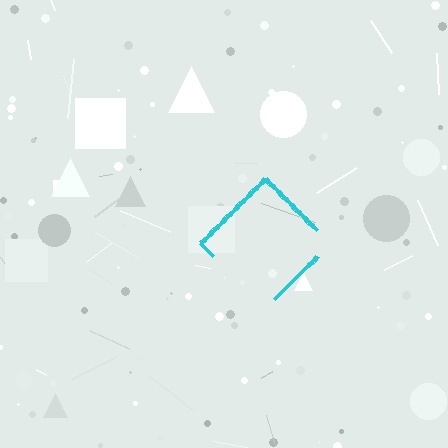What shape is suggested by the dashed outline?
The dashed outline suggests a diamond.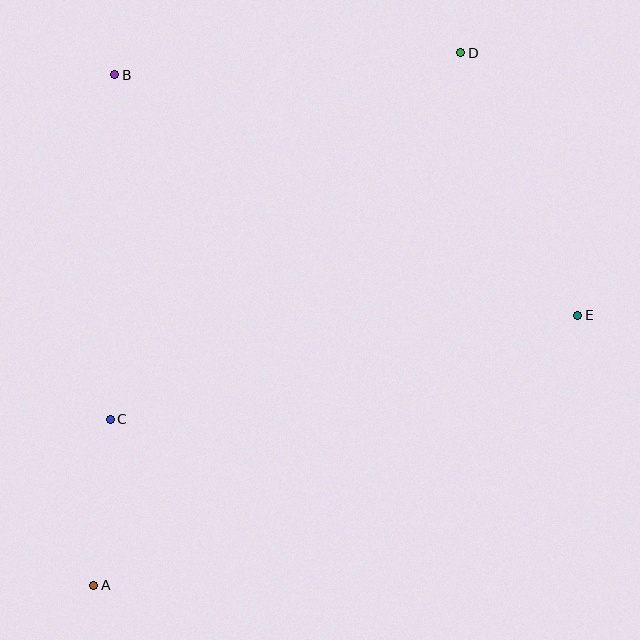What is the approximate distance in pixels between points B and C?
The distance between B and C is approximately 345 pixels.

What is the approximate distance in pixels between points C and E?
The distance between C and E is approximately 479 pixels.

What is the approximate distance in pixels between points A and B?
The distance between A and B is approximately 511 pixels.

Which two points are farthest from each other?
Points A and D are farthest from each other.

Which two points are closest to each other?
Points A and C are closest to each other.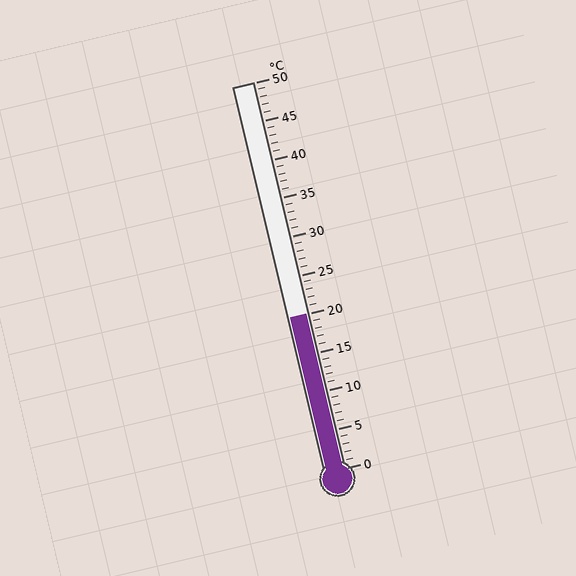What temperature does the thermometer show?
The thermometer shows approximately 20°C.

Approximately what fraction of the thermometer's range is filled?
The thermometer is filled to approximately 40% of its range.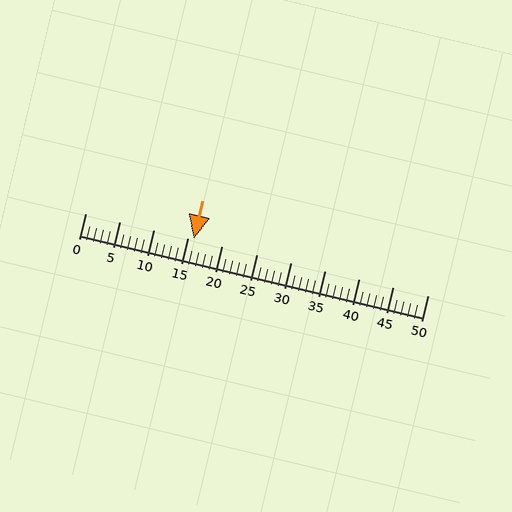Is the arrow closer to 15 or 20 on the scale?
The arrow is closer to 15.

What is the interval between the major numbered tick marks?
The major tick marks are spaced 5 units apart.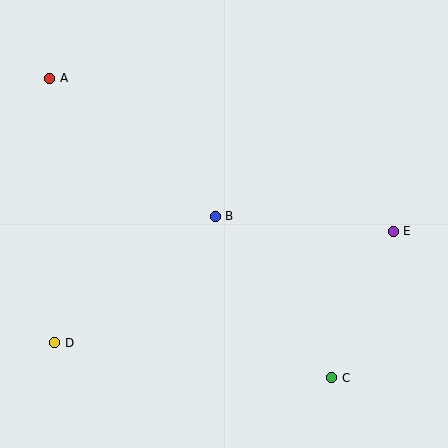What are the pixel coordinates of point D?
Point D is at (55, 343).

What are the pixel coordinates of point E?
Point E is at (393, 231).